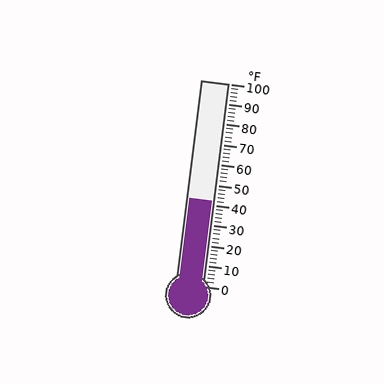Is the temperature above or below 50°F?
The temperature is below 50°F.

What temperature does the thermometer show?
The thermometer shows approximately 42°F.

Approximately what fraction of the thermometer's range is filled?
The thermometer is filled to approximately 40% of its range.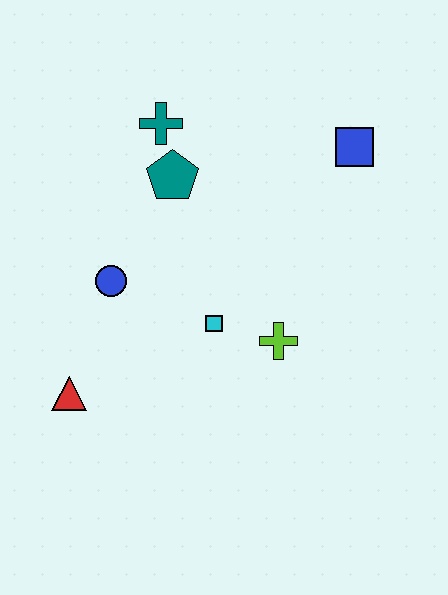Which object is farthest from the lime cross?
The teal cross is farthest from the lime cross.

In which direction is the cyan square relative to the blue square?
The cyan square is below the blue square.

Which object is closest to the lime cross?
The cyan square is closest to the lime cross.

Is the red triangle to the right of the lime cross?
No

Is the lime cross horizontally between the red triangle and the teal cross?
No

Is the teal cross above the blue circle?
Yes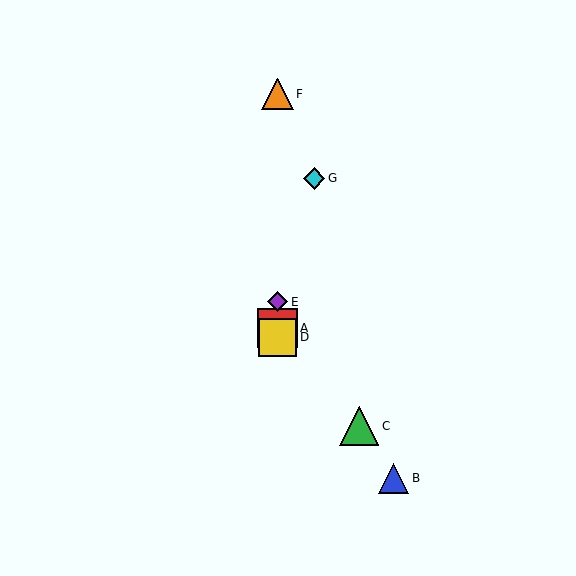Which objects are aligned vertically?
Objects A, D, E, F are aligned vertically.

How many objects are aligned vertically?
4 objects (A, D, E, F) are aligned vertically.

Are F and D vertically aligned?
Yes, both are at x≈278.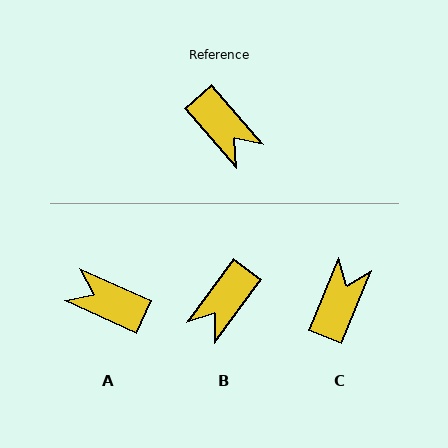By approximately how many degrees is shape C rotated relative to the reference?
Approximately 116 degrees counter-clockwise.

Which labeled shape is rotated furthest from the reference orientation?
A, about 155 degrees away.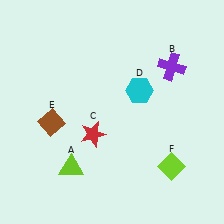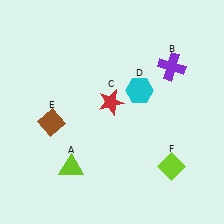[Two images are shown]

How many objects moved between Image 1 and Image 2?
1 object moved between the two images.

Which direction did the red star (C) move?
The red star (C) moved up.